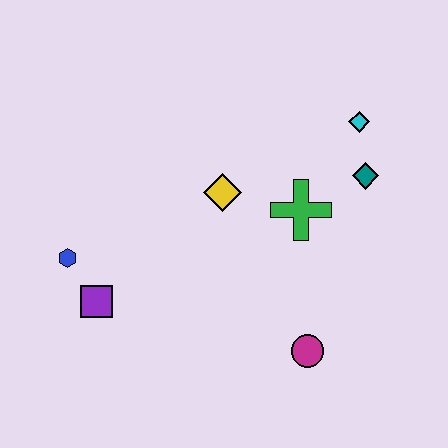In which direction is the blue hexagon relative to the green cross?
The blue hexagon is to the left of the green cross.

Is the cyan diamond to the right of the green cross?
Yes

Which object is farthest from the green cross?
The blue hexagon is farthest from the green cross.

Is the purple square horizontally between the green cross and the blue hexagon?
Yes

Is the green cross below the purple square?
No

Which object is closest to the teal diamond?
The cyan diamond is closest to the teal diamond.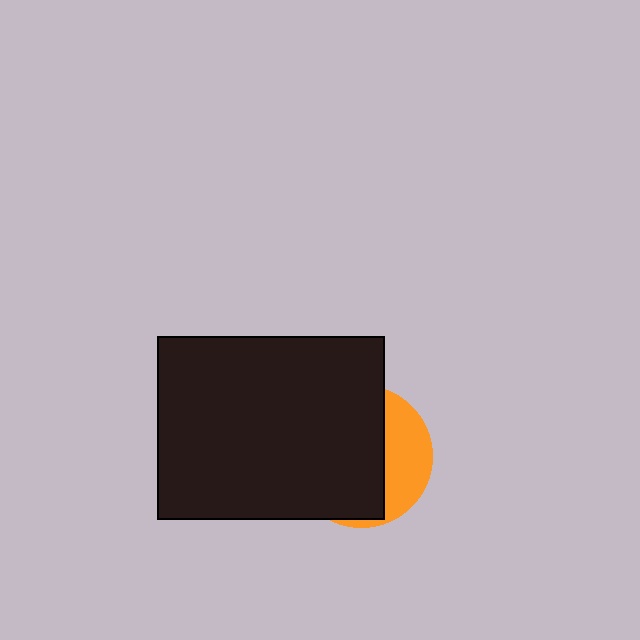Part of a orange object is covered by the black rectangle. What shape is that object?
It is a circle.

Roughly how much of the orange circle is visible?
A small part of it is visible (roughly 31%).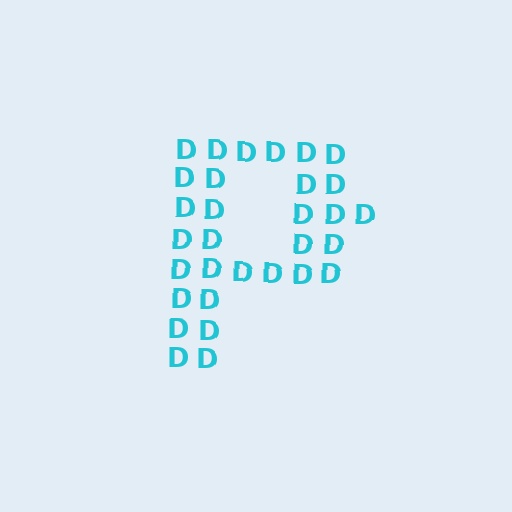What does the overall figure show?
The overall figure shows the letter P.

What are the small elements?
The small elements are letter D's.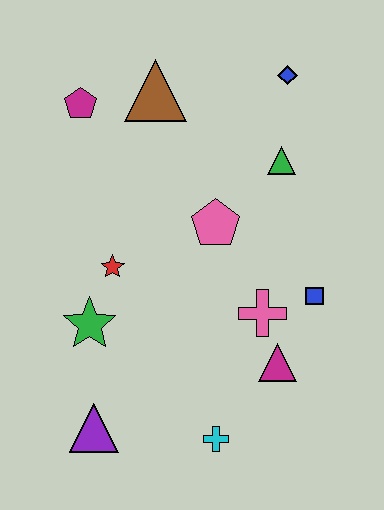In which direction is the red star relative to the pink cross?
The red star is to the left of the pink cross.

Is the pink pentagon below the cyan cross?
No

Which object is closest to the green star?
The red star is closest to the green star.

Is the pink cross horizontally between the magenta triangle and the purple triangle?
Yes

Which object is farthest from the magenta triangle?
The magenta pentagon is farthest from the magenta triangle.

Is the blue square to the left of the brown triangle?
No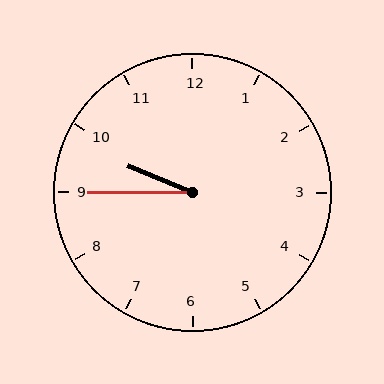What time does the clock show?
9:45.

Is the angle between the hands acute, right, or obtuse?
It is acute.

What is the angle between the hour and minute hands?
Approximately 22 degrees.